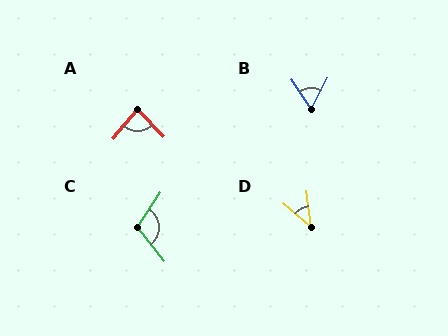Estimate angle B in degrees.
Approximately 61 degrees.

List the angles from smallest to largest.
D (44°), B (61°), A (83°), C (108°).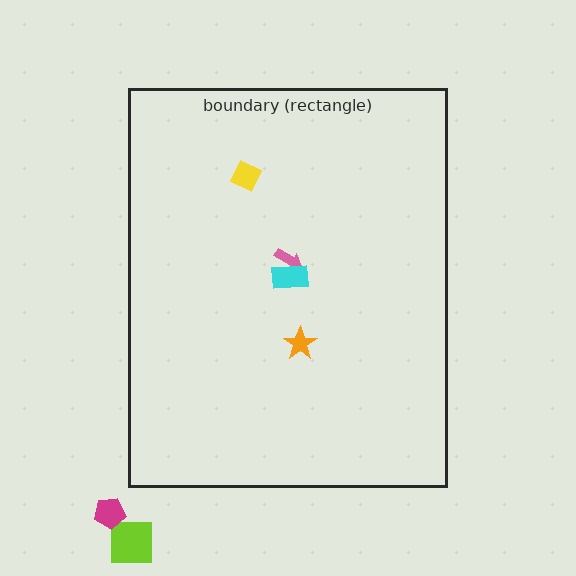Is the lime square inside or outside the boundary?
Outside.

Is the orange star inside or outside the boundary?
Inside.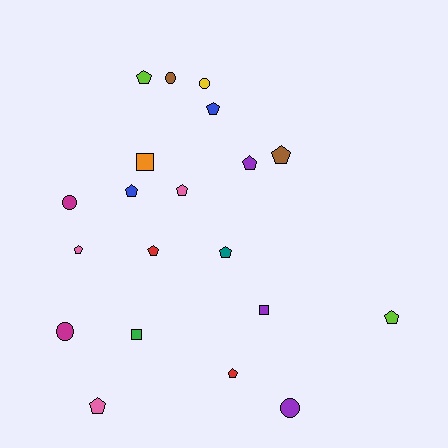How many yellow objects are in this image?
There is 1 yellow object.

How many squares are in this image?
There are 3 squares.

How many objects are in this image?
There are 20 objects.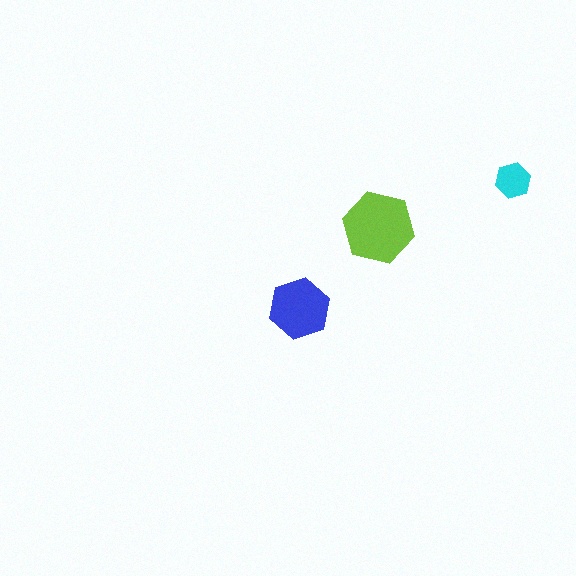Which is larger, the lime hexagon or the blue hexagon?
The lime one.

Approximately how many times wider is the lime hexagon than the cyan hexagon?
About 2 times wider.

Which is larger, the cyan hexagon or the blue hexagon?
The blue one.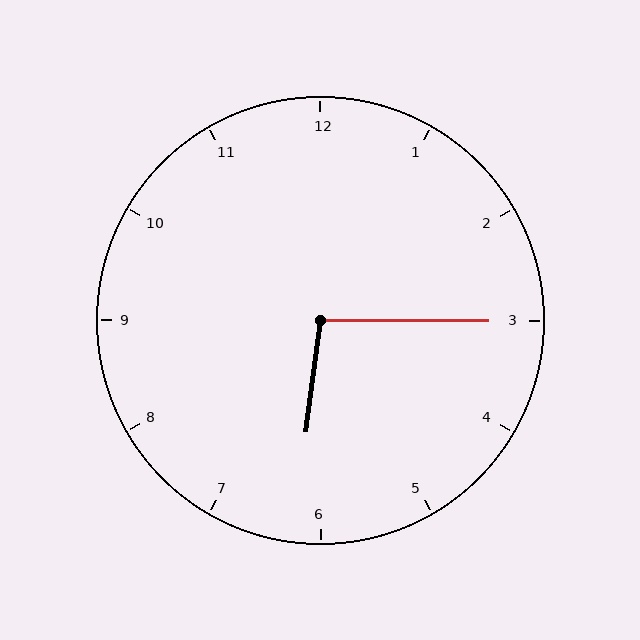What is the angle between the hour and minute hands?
Approximately 98 degrees.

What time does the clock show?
6:15.